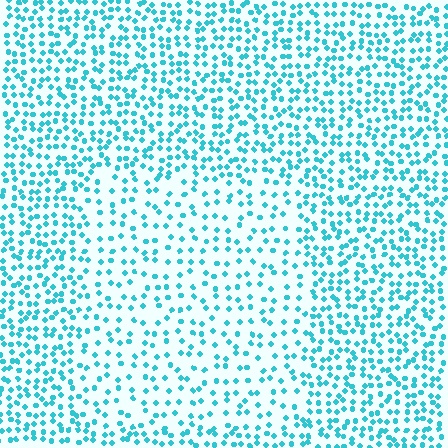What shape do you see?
I see a rectangle.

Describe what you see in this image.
The image contains small cyan elements arranged at two different densities. A rectangle-shaped region is visible where the elements are less densely packed than the surrounding area.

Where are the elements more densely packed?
The elements are more densely packed outside the rectangle boundary.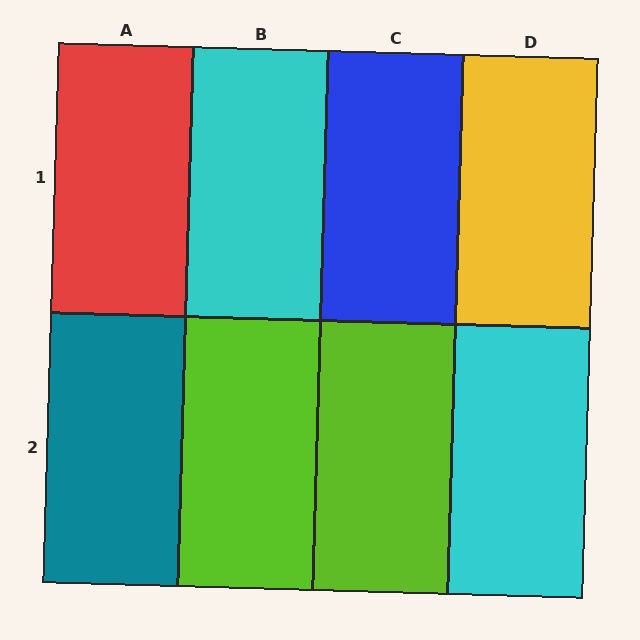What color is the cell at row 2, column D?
Cyan.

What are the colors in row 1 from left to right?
Red, cyan, blue, yellow.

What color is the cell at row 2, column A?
Teal.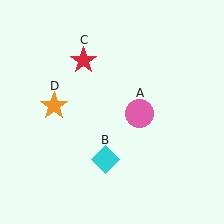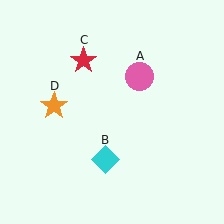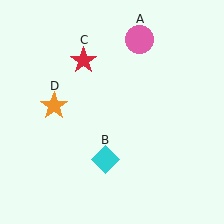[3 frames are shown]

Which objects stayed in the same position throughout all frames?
Cyan diamond (object B) and red star (object C) and orange star (object D) remained stationary.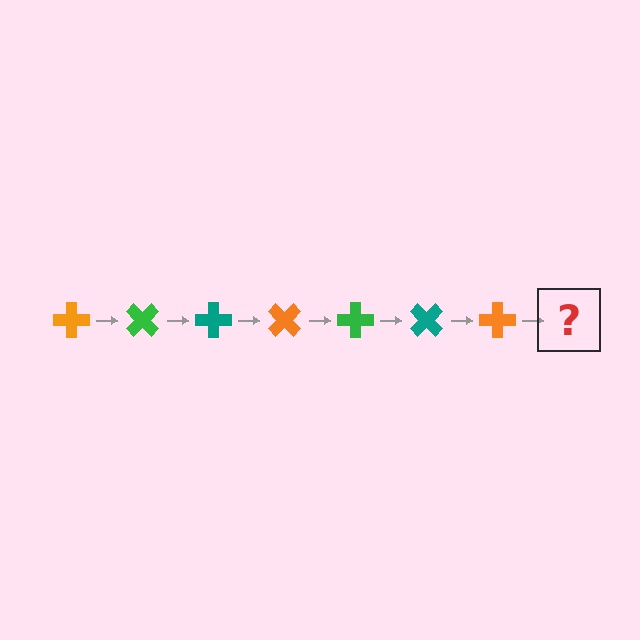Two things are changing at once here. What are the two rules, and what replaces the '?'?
The two rules are that it rotates 45 degrees each step and the color cycles through orange, green, and teal. The '?' should be a green cross, rotated 315 degrees from the start.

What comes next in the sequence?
The next element should be a green cross, rotated 315 degrees from the start.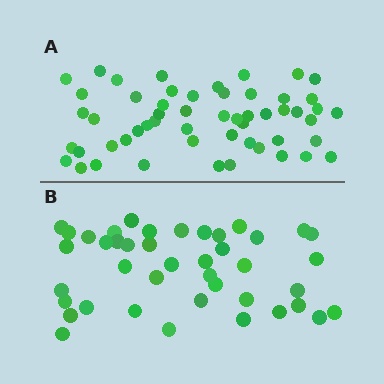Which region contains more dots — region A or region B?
Region A (the top region) has more dots.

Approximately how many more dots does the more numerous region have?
Region A has roughly 12 or so more dots than region B.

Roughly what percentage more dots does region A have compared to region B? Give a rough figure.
About 30% more.